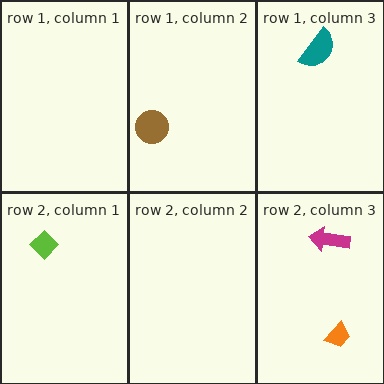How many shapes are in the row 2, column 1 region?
1.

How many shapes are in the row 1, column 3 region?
1.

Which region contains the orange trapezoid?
The row 2, column 3 region.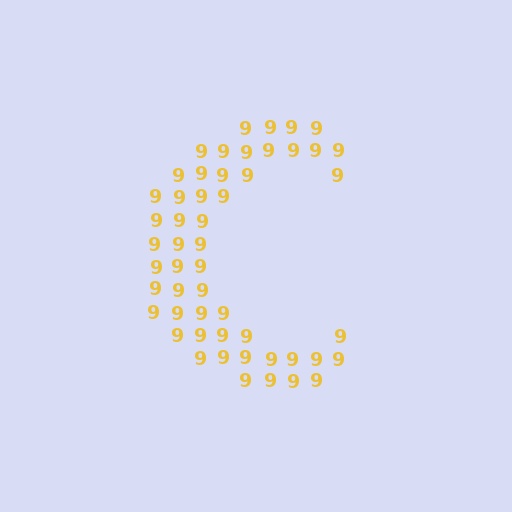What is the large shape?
The large shape is the letter C.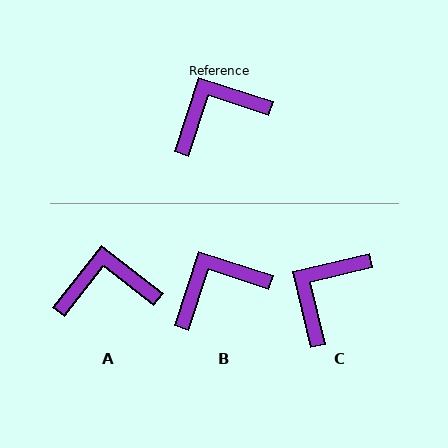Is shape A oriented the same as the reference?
No, it is off by about 20 degrees.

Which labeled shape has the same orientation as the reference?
B.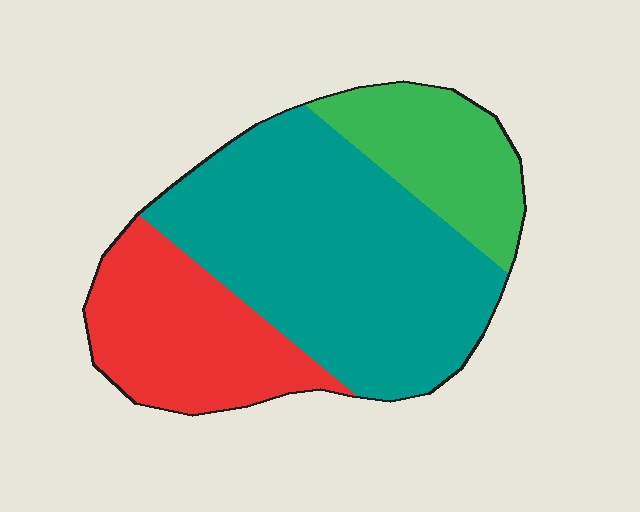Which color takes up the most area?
Teal, at roughly 55%.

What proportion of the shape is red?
Red takes up about one quarter (1/4) of the shape.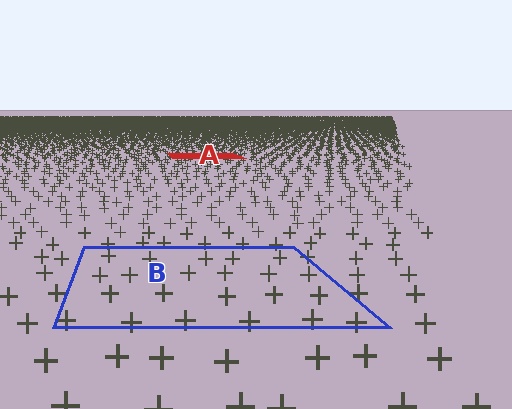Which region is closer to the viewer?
Region B is closer. The texture elements there are larger and more spread out.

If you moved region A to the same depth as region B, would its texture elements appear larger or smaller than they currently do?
They would appear larger. At a closer depth, the same texture elements are projected at a bigger on-screen size.